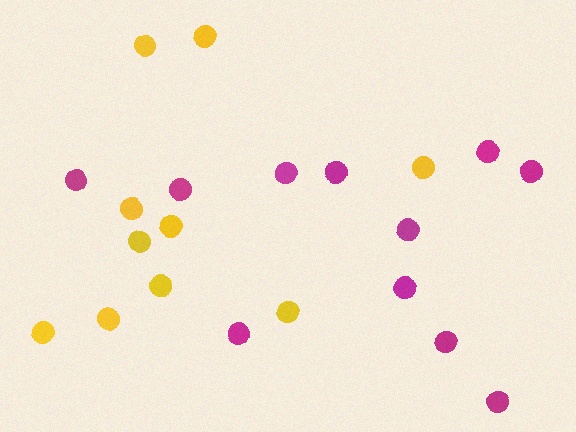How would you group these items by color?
There are 2 groups: one group of yellow circles (10) and one group of magenta circles (11).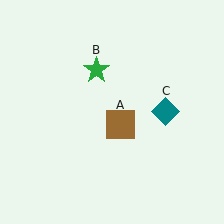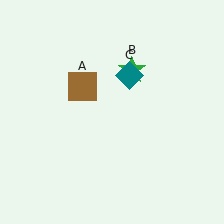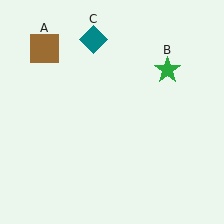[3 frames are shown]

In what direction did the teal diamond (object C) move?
The teal diamond (object C) moved up and to the left.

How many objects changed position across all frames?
3 objects changed position: brown square (object A), green star (object B), teal diamond (object C).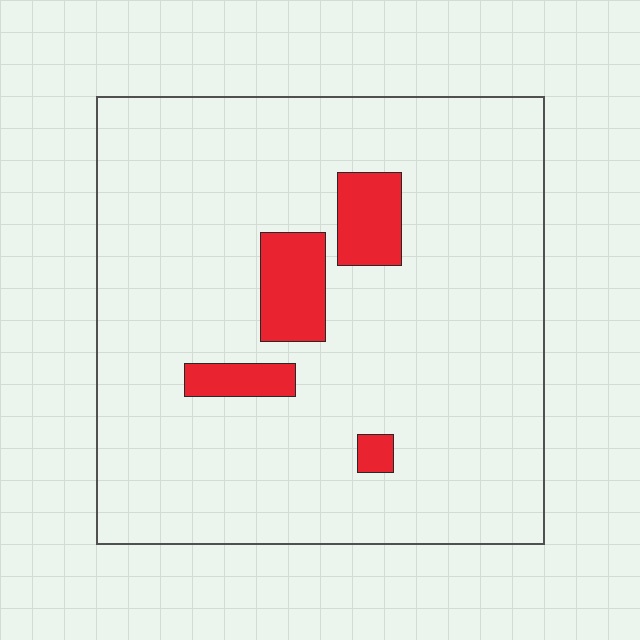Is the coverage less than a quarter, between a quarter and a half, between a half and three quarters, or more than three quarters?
Less than a quarter.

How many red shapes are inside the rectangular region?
4.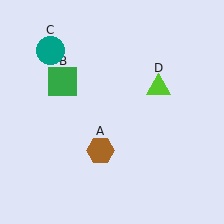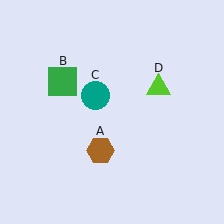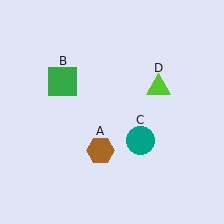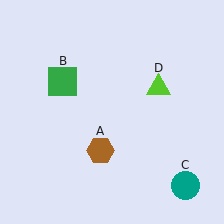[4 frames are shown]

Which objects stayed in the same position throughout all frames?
Brown hexagon (object A) and green square (object B) and lime triangle (object D) remained stationary.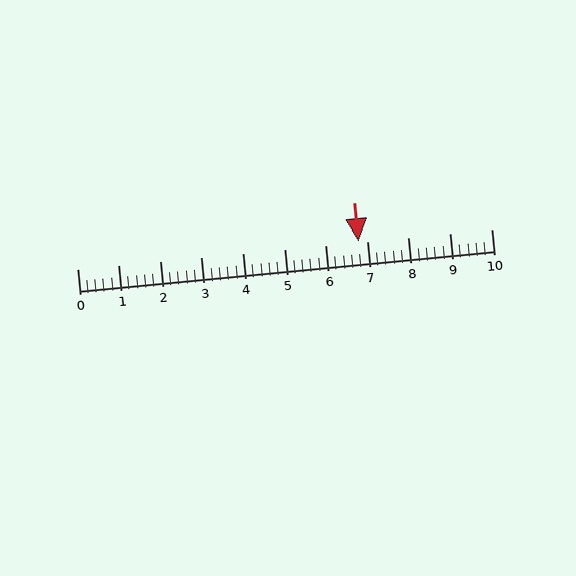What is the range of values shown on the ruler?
The ruler shows values from 0 to 10.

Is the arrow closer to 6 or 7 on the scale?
The arrow is closer to 7.